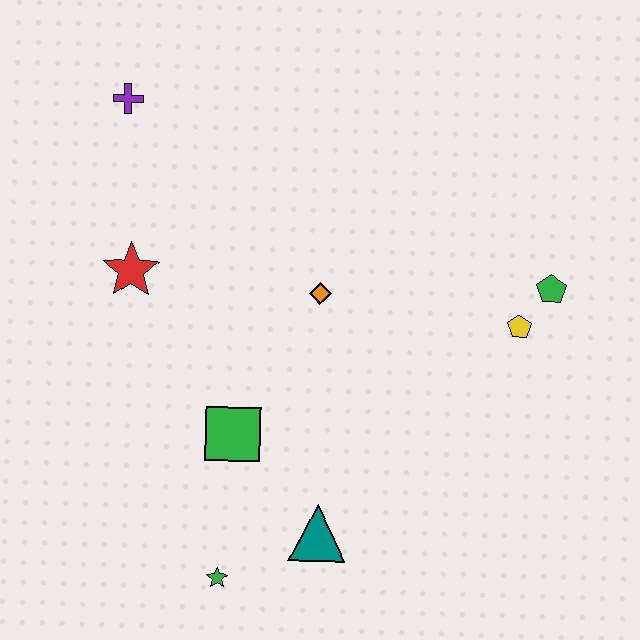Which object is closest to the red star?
The purple cross is closest to the red star.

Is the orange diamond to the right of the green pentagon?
No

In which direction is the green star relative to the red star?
The green star is below the red star.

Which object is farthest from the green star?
The purple cross is farthest from the green star.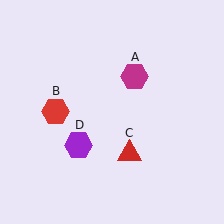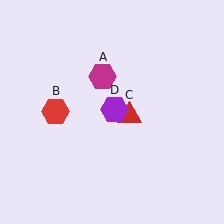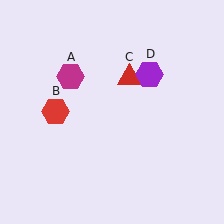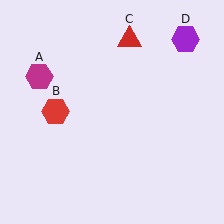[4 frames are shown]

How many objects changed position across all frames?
3 objects changed position: magenta hexagon (object A), red triangle (object C), purple hexagon (object D).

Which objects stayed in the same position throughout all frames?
Red hexagon (object B) remained stationary.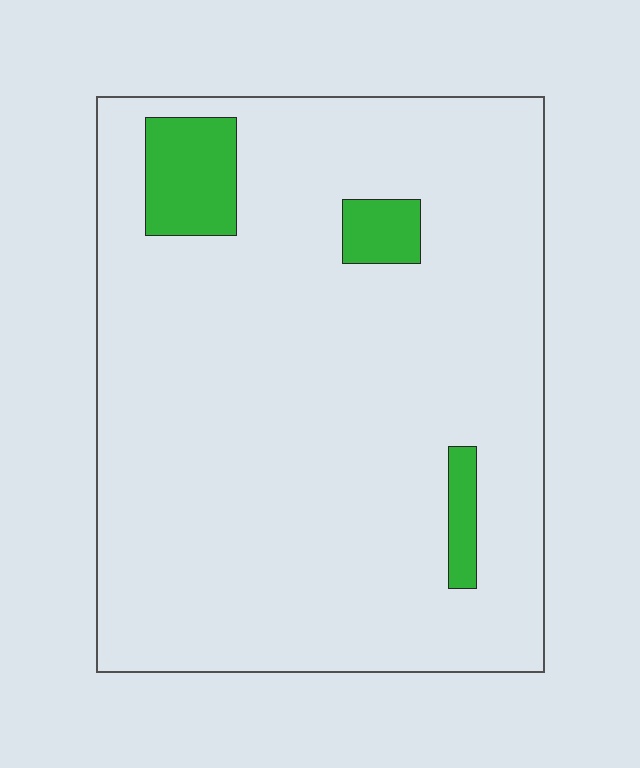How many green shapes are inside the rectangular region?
3.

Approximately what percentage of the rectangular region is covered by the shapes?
Approximately 10%.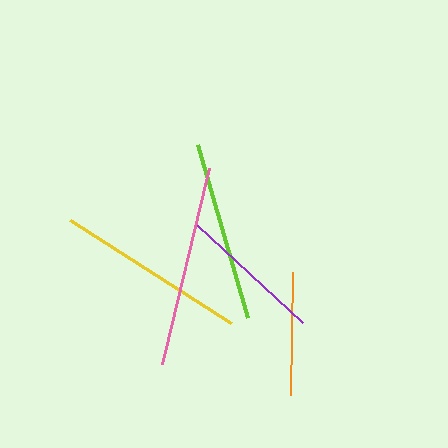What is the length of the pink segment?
The pink segment is approximately 202 pixels long.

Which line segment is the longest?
The pink line is the longest at approximately 202 pixels.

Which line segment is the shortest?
The orange line is the shortest at approximately 123 pixels.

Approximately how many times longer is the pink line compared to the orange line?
The pink line is approximately 1.6 times the length of the orange line.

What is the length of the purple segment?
The purple segment is approximately 144 pixels long.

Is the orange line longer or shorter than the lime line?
The lime line is longer than the orange line.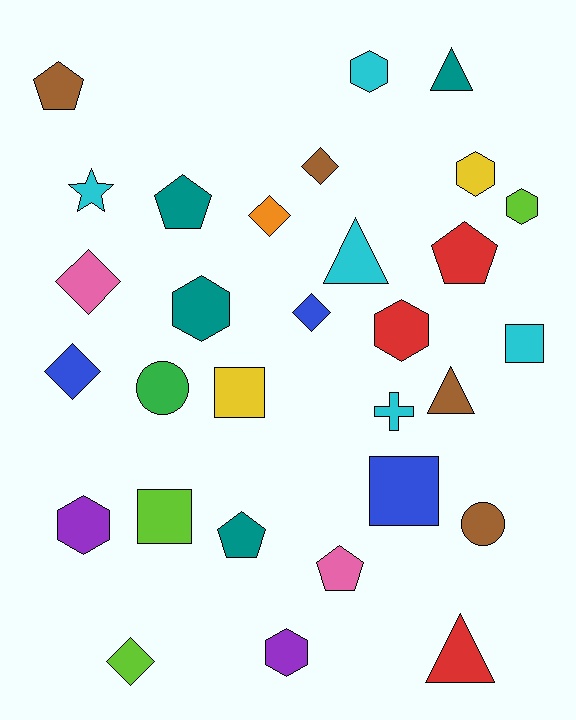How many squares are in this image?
There are 4 squares.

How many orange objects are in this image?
There is 1 orange object.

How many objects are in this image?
There are 30 objects.